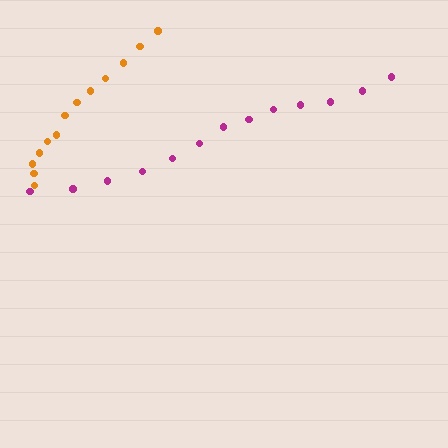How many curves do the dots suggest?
There are 2 distinct paths.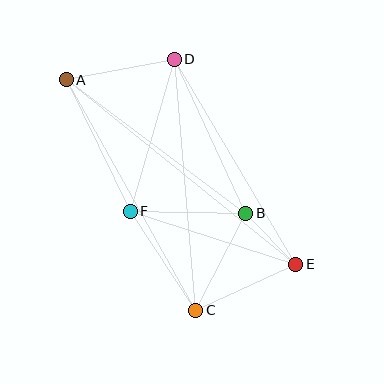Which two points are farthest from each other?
Points A and E are farthest from each other.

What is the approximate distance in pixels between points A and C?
The distance between A and C is approximately 264 pixels.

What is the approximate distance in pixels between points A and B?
The distance between A and B is approximately 223 pixels.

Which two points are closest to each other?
Points B and E are closest to each other.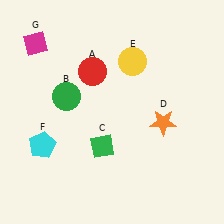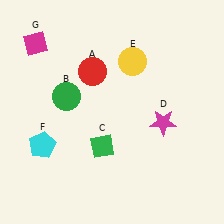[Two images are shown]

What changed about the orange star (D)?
In Image 1, D is orange. In Image 2, it changed to magenta.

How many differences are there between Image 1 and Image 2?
There is 1 difference between the two images.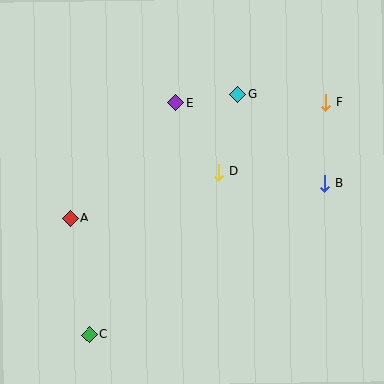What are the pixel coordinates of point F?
Point F is at (325, 103).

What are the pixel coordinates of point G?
Point G is at (237, 94).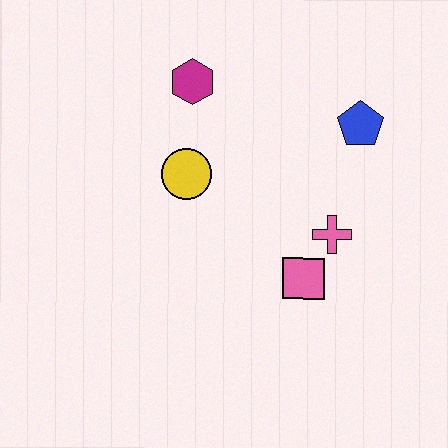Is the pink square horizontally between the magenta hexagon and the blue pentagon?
Yes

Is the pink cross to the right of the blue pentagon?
No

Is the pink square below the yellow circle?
Yes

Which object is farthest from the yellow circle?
The blue pentagon is farthest from the yellow circle.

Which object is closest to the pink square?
The pink cross is closest to the pink square.